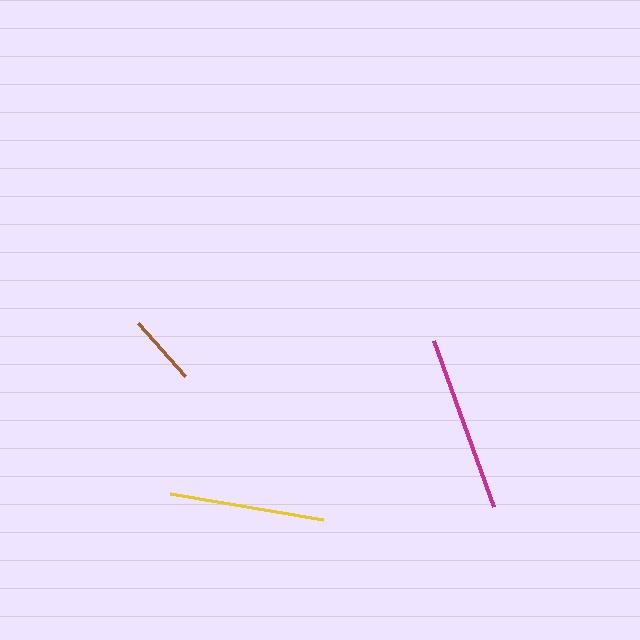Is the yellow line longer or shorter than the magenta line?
The magenta line is longer than the yellow line.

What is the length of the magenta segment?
The magenta segment is approximately 176 pixels long.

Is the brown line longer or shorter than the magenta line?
The magenta line is longer than the brown line.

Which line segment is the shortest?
The brown line is the shortest at approximately 71 pixels.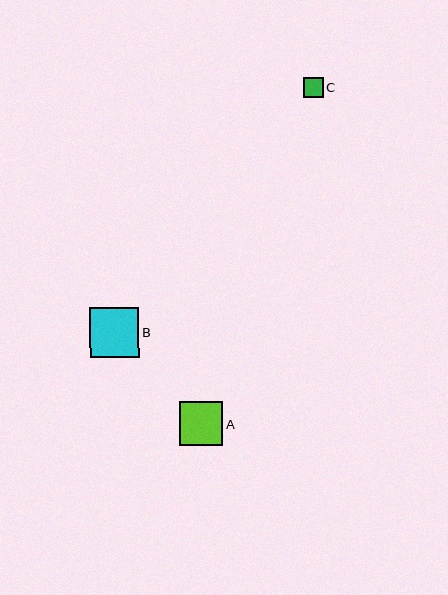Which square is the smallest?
Square C is the smallest with a size of approximately 20 pixels.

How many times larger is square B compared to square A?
Square B is approximately 1.1 times the size of square A.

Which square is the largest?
Square B is the largest with a size of approximately 50 pixels.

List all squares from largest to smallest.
From largest to smallest: B, A, C.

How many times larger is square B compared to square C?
Square B is approximately 2.5 times the size of square C.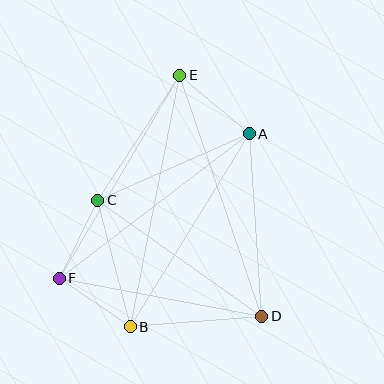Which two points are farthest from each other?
Points B and E are farthest from each other.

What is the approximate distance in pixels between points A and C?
The distance between A and C is approximately 165 pixels.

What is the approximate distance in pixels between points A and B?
The distance between A and B is approximately 227 pixels.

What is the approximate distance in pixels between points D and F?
The distance between D and F is approximately 206 pixels.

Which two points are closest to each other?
Points B and F are closest to each other.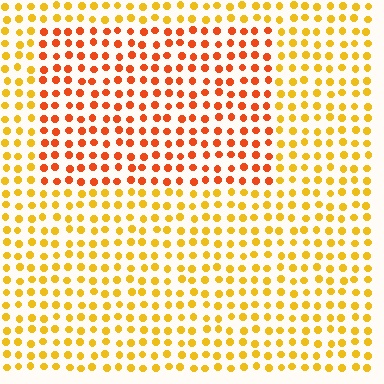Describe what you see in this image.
The image is filled with small yellow elements in a uniform arrangement. A rectangle-shaped region is visible where the elements are tinted to a slightly different hue, forming a subtle color boundary.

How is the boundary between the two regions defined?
The boundary is defined purely by a slight shift in hue (about 33 degrees). Spacing, size, and orientation are identical on both sides.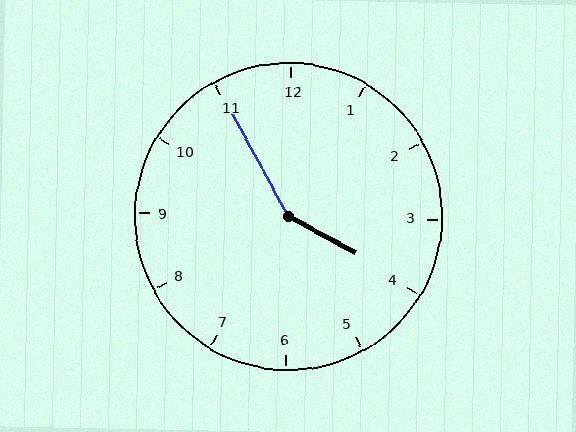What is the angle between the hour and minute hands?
Approximately 148 degrees.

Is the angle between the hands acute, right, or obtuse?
It is obtuse.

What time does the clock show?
3:55.